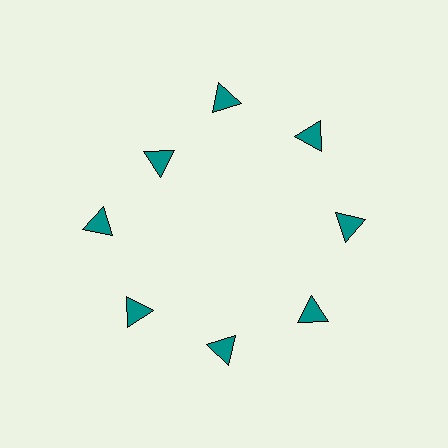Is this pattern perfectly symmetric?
No. The 8 teal triangles are arranged in a ring, but one element near the 10 o'clock position is pulled inward toward the center, breaking the 8-fold rotational symmetry.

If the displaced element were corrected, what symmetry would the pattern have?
It would have 8-fold rotational symmetry — the pattern would map onto itself every 45 degrees.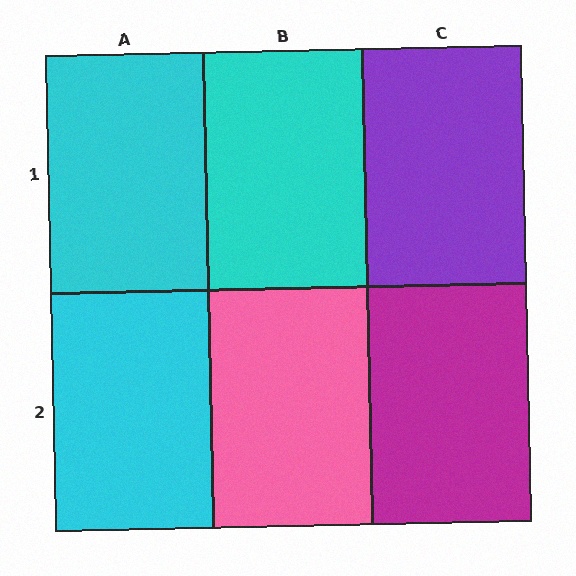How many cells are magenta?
1 cell is magenta.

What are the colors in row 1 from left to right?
Cyan, cyan, purple.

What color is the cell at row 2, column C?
Magenta.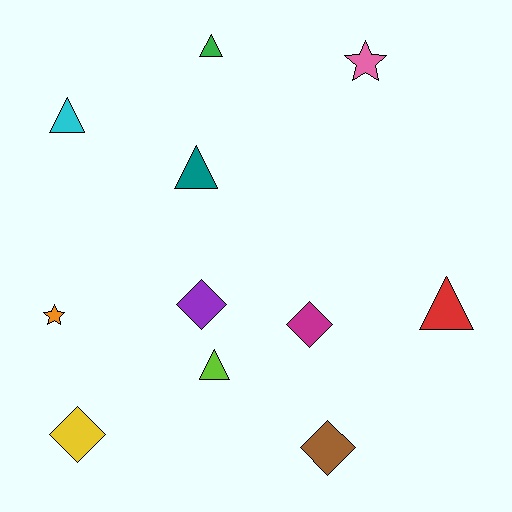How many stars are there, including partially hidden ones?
There are 2 stars.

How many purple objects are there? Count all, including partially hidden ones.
There is 1 purple object.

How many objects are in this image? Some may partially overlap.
There are 11 objects.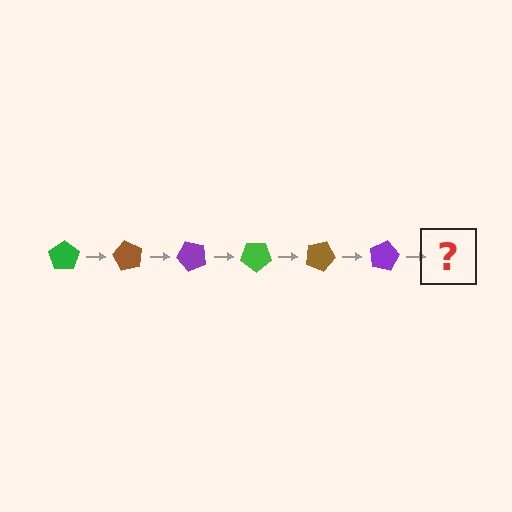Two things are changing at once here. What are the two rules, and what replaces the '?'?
The two rules are that it rotates 60 degrees each step and the color cycles through green, brown, and purple. The '?' should be a green pentagon, rotated 360 degrees from the start.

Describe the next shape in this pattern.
It should be a green pentagon, rotated 360 degrees from the start.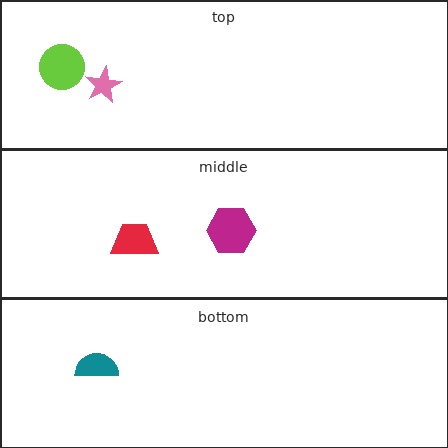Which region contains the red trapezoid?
The middle region.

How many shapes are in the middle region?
2.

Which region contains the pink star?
The top region.